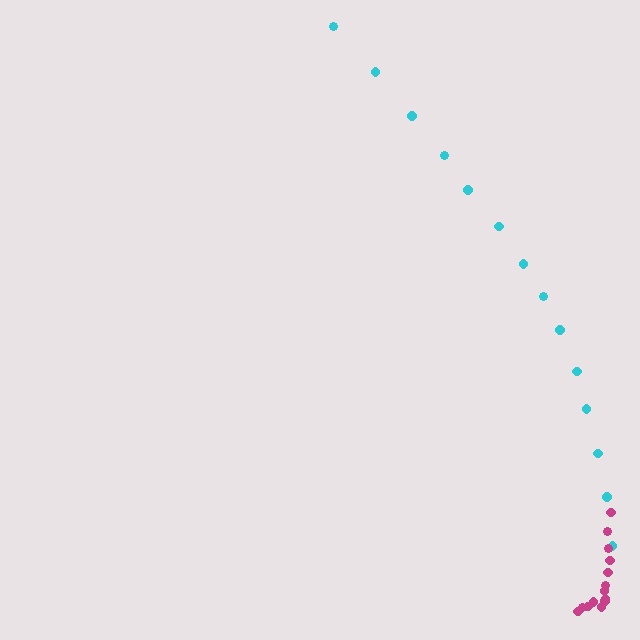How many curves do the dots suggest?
There are 2 distinct paths.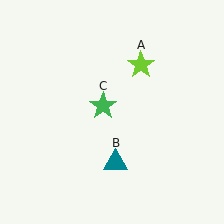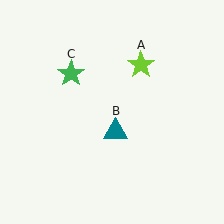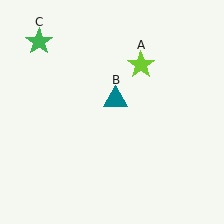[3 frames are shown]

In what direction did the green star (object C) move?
The green star (object C) moved up and to the left.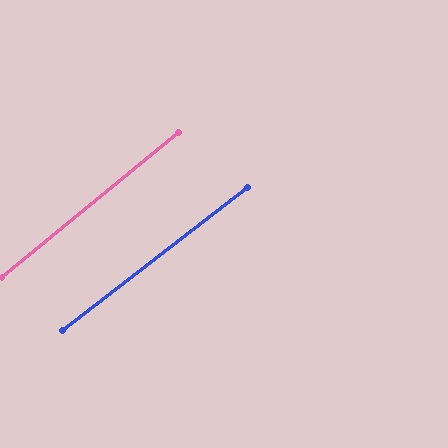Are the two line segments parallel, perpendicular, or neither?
Parallel — their directions differ by only 1.8°.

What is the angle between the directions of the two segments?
Approximately 2 degrees.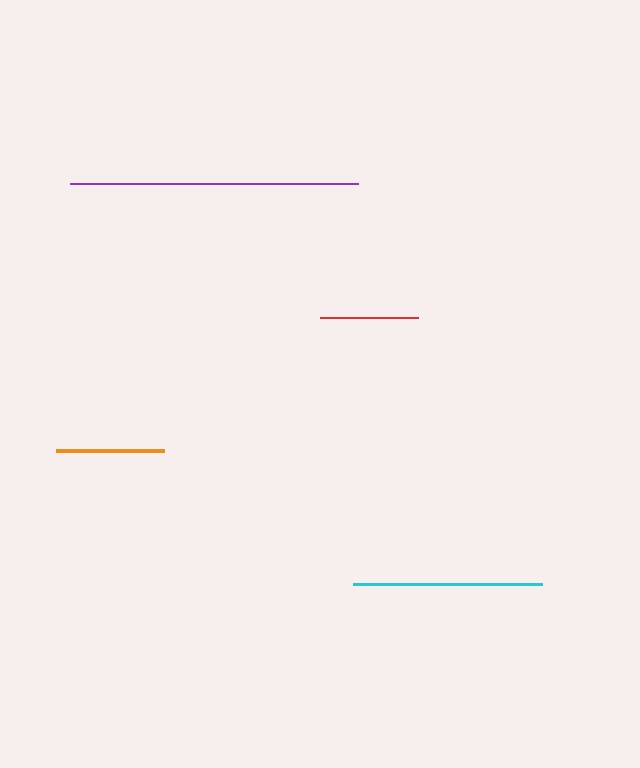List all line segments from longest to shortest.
From longest to shortest: purple, cyan, orange, red.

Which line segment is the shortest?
The red line is the shortest at approximately 99 pixels.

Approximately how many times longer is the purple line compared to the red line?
The purple line is approximately 2.9 times the length of the red line.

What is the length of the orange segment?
The orange segment is approximately 108 pixels long.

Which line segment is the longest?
The purple line is the longest at approximately 288 pixels.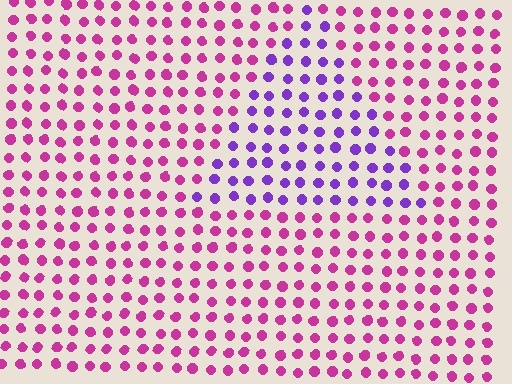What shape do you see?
I see a triangle.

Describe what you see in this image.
The image is filled with small magenta elements in a uniform arrangement. A triangle-shaped region is visible where the elements are tinted to a slightly different hue, forming a subtle color boundary.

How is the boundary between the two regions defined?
The boundary is defined purely by a slight shift in hue (about 47 degrees). Spacing, size, and orientation are identical on both sides.